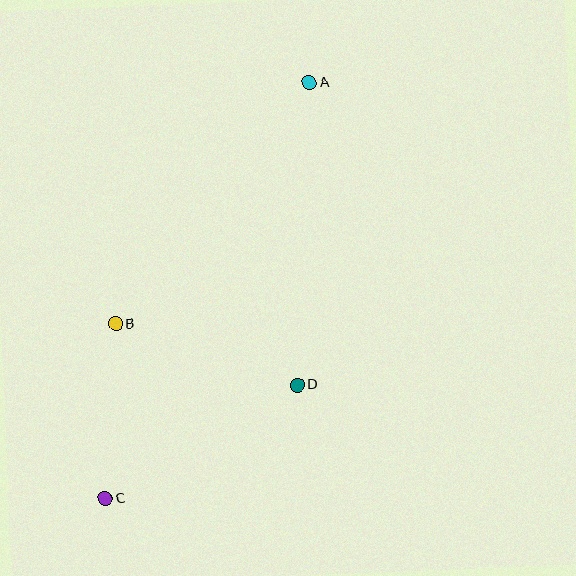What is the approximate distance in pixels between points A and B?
The distance between A and B is approximately 309 pixels.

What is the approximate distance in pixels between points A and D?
The distance between A and D is approximately 303 pixels.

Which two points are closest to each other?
Points B and C are closest to each other.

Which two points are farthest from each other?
Points A and C are farthest from each other.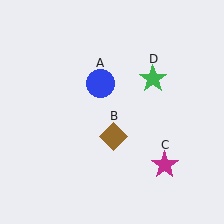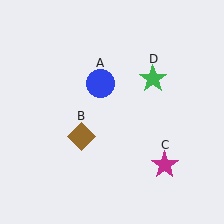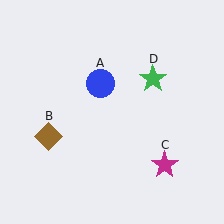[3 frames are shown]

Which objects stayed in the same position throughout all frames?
Blue circle (object A) and magenta star (object C) and green star (object D) remained stationary.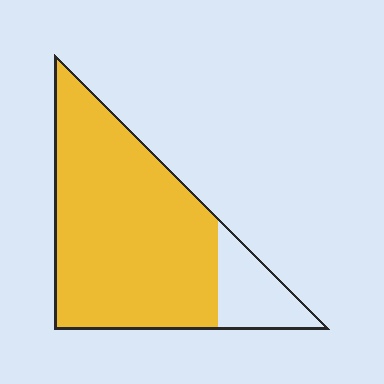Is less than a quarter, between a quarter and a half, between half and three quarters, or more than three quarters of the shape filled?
More than three quarters.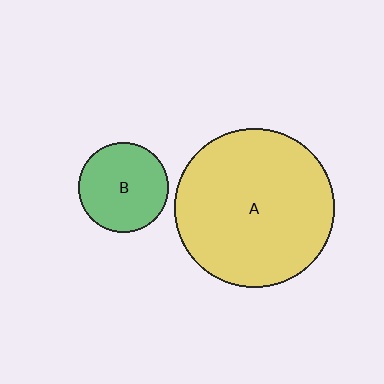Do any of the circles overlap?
No, none of the circles overlap.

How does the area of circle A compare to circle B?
Approximately 3.1 times.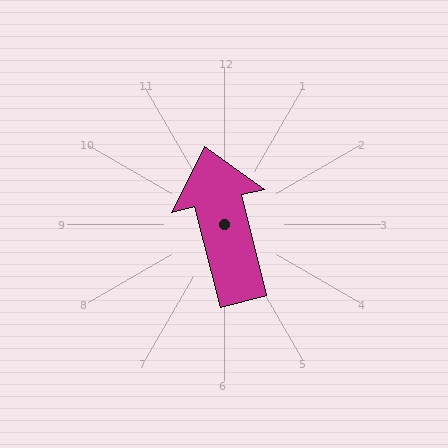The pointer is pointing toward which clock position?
Roughly 12 o'clock.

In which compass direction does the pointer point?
North.